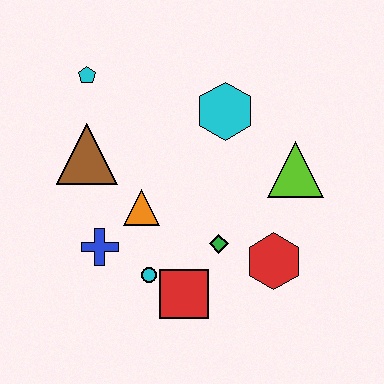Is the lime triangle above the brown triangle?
No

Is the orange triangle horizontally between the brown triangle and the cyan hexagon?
Yes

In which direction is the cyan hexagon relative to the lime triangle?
The cyan hexagon is to the left of the lime triangle.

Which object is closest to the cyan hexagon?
The lime triangle is closest to the cyan hexagon.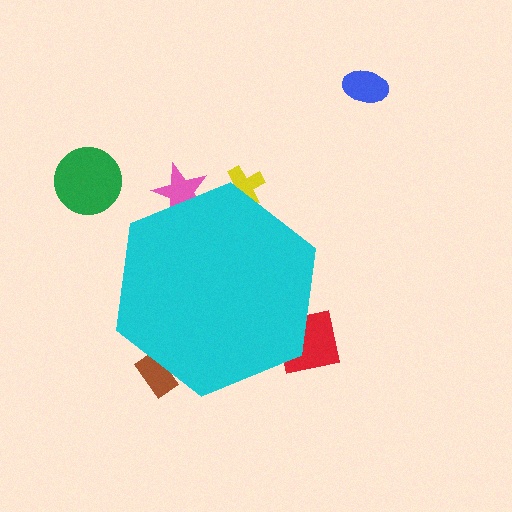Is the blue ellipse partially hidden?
No, the blue ellipse is fully visible.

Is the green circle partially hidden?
No, the green circle is fully visible.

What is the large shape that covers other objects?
A cyan hexagon.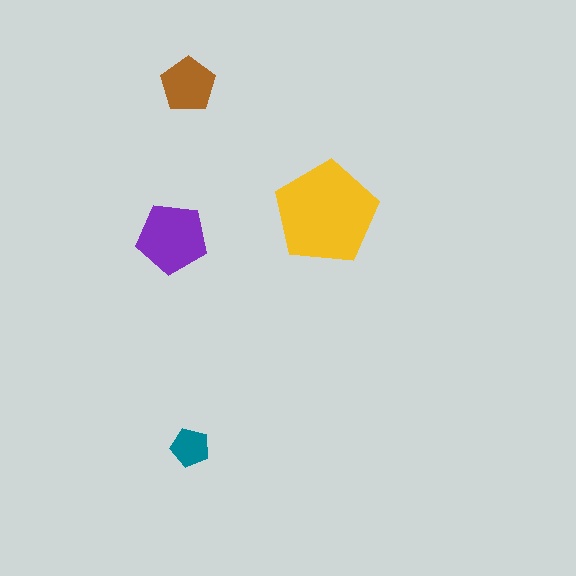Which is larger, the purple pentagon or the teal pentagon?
The purple one.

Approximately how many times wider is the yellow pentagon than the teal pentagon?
About 2.5 times wider.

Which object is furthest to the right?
The yellow pentagon is rightmost.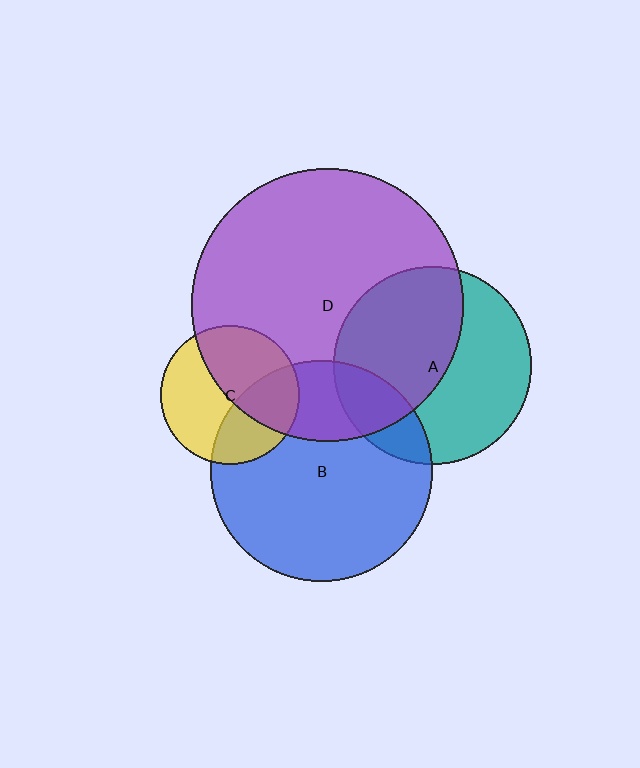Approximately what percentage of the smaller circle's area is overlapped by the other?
Approximately 25%.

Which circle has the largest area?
Circle D (purple).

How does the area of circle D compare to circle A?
Approximately 1.9 times.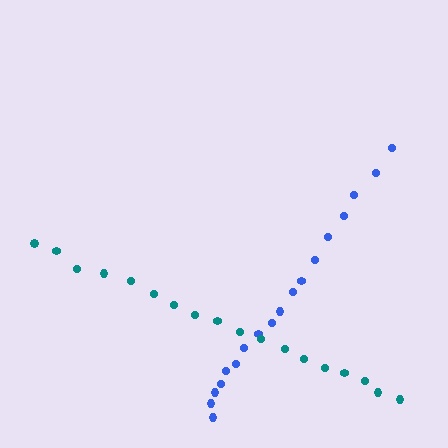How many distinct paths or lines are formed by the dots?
There are 2 distinct paths.